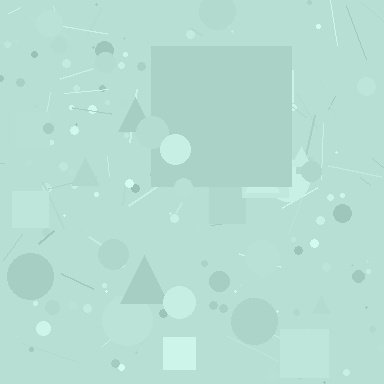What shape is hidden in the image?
A square is hidden in the image.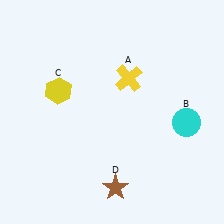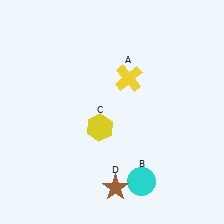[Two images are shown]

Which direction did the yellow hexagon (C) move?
The yellow hexagon (C) moved right.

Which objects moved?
The objects that moved are: the cyan circle (B), the yellow hexagon (C).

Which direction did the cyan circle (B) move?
The cyan circle (B) moved down.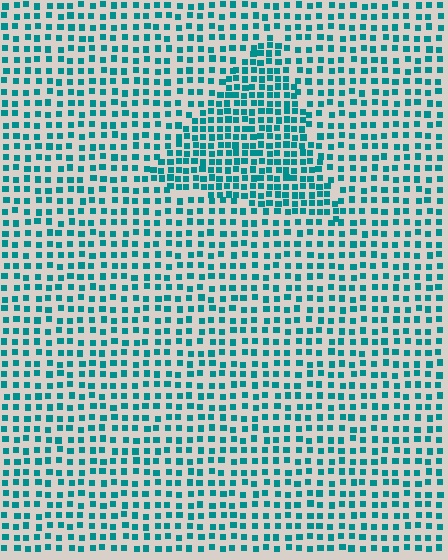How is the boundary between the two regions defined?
The boundary is defined by a change in element density (approximately 1.7x ratio). All elements are the same color, size, and shape.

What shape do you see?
I see a triangle.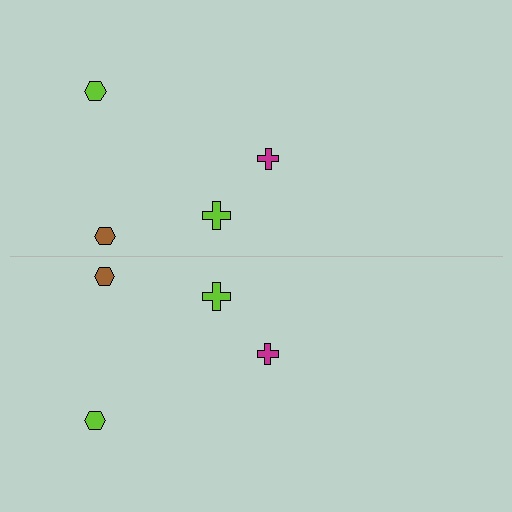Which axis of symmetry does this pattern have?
The pattern has a horizontal axis of symmetry running through the center of the image.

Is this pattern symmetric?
Yes, this pattern has bilateral (reflection) symmetry.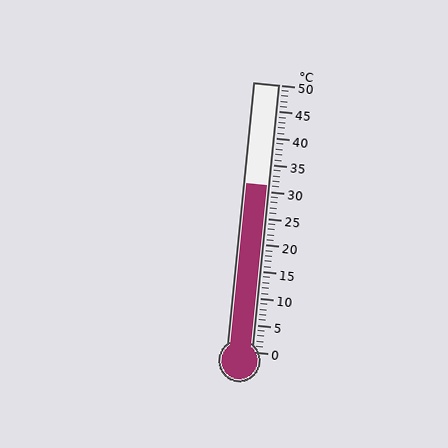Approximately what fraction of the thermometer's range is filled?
The thermometer is filled to approximately 60% of its range.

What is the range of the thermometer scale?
The thermometer scale ranges from 0°C to 50°C.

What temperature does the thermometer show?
The thermometer shows approximately 31°C.